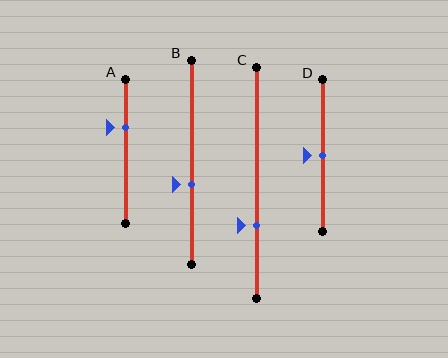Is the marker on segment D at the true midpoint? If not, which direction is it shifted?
Yes, the marker on segment D is at the true midpoint.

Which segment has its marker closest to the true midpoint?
Segment D has its marker closest to the true midpoint.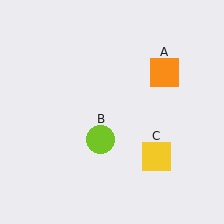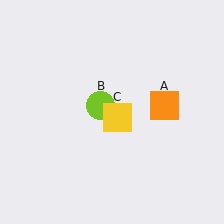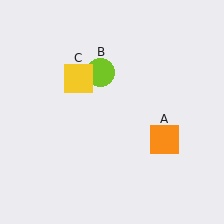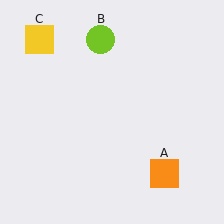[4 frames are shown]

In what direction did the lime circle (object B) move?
The lime circle (object B) moved up.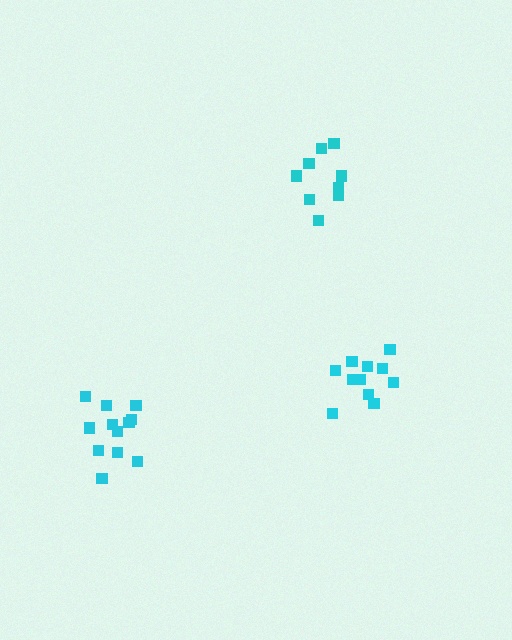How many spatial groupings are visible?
There are 3 spatial groupings.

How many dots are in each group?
Group 1: 13 dots, Group 2: 9 dots, Group 3: 11 dots (33 total).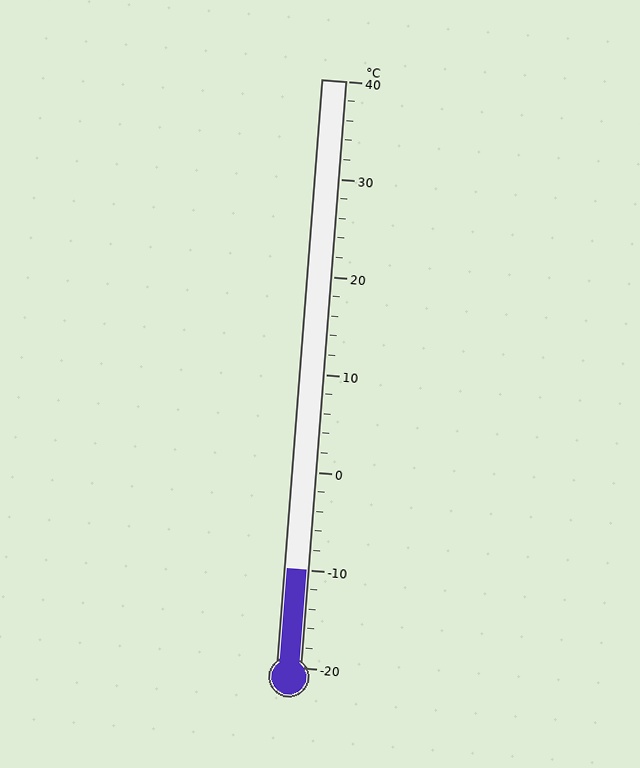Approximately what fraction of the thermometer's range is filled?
The thermometer is filled to approximately 15% of its range.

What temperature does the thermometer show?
The thermometer shows approximately -10°C.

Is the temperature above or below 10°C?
The temperature is below 10°C.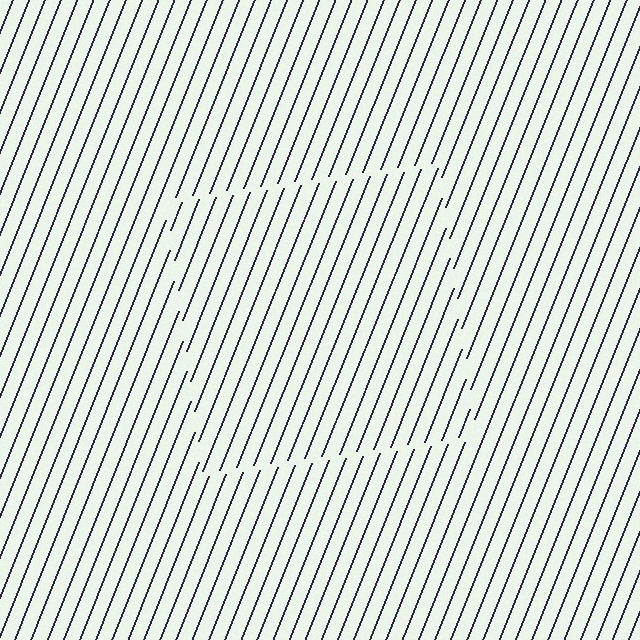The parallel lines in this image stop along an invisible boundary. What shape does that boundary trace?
An illusory square. The interior of the shape contains the same grating, shifted by half a period — the contour is defined by the phase discontinuity where line-ends from the inner and outer gratings abut.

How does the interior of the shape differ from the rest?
The interior of the shape contains the same grating, shifted by half a period — the contour is defined by the phase discontinuity where line-ends from the inner and outer gratings abut.